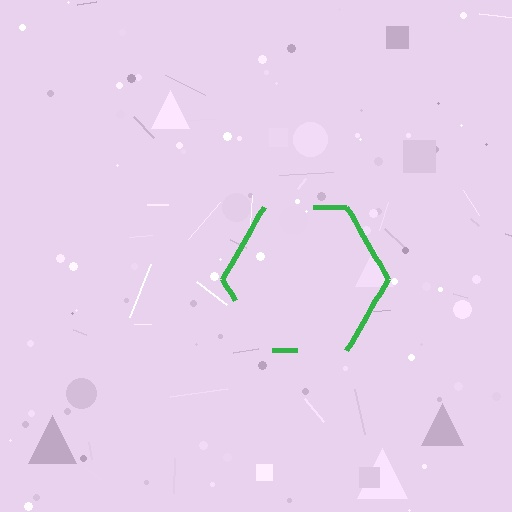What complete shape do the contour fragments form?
The contour fragments form a hexagon.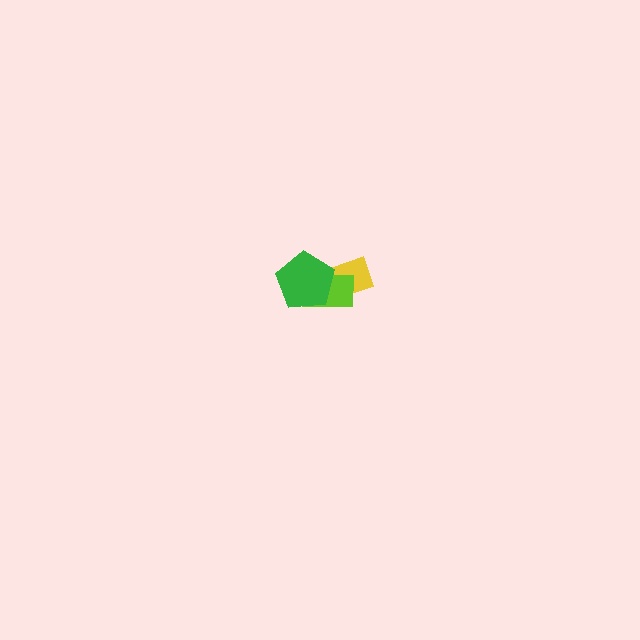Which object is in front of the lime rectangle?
The green pentagon is in front of the lime rectangle.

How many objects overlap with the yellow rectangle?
2 objects overlap with the yellow rectangle.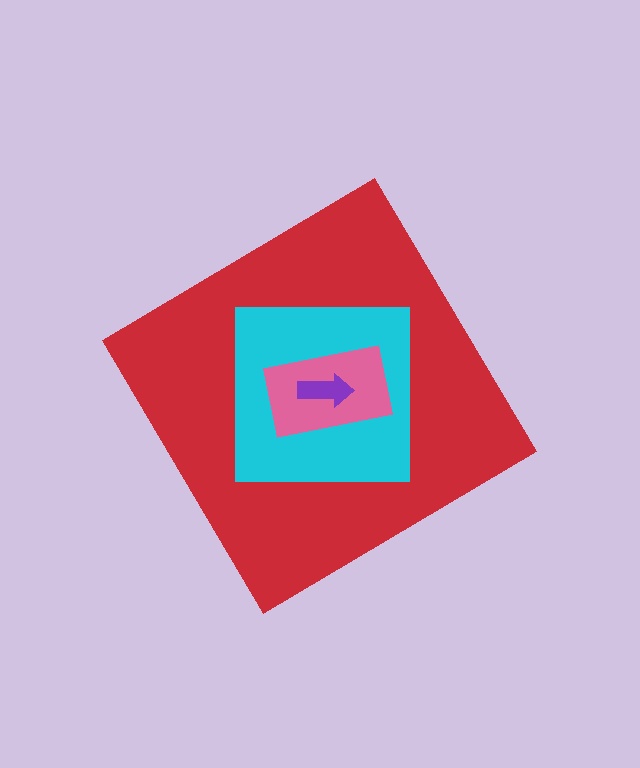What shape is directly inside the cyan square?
The pink rectangle.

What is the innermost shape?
The purple arrow.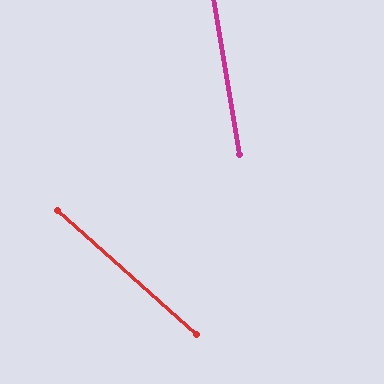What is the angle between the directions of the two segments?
Approximately 39 degrees.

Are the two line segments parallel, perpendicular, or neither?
Neither parallel nor perpendicular — they differ by about 39°.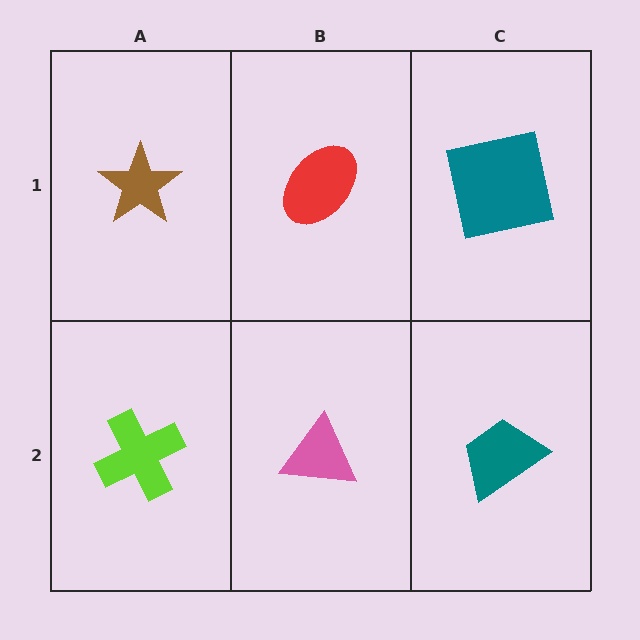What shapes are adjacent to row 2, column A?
A brown star (row 1, column A), a pink triangle (row 2, column B).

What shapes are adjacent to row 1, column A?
A lime cross (row 2, column A), a red ellipse (row 1, column B).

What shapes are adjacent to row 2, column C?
A teal square (row 1, column C), a pink triangle (row 2, column B).